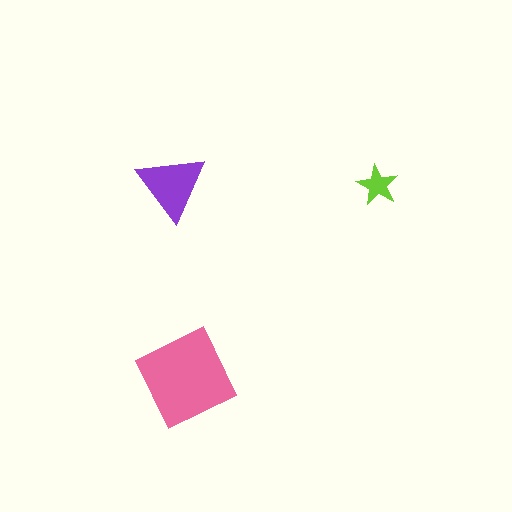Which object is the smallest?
The lime star.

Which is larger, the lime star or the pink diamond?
The pink diamond.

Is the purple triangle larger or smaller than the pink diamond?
Smaller.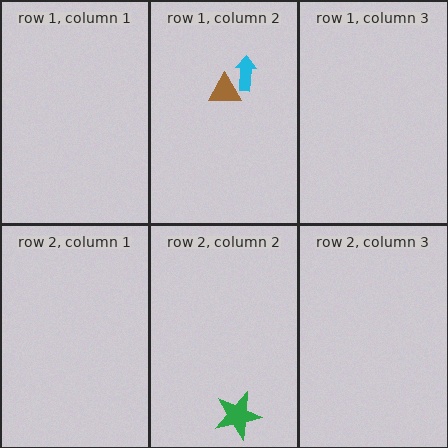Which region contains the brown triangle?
The row 1, column 2 region.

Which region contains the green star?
The row 2, column 2 region.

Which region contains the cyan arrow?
The row 1, column 2 region.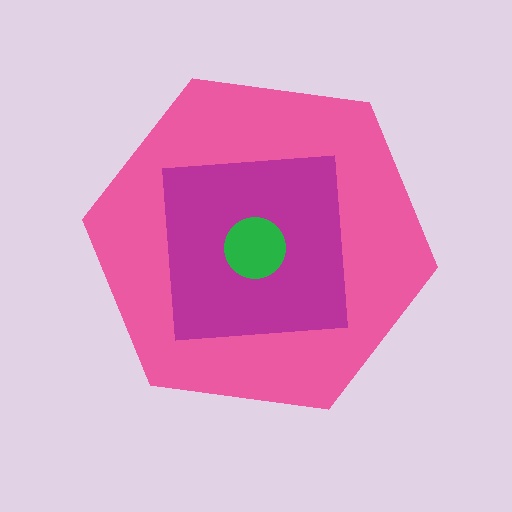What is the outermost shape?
The pink hexagon.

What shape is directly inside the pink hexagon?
The magenta square.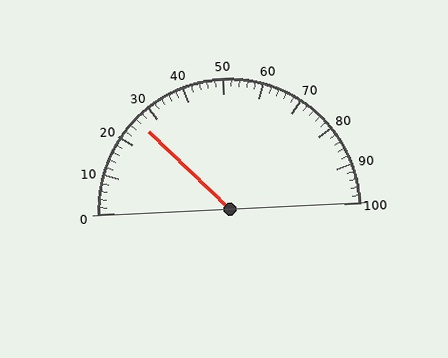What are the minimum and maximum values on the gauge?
The gauge ranges from 0 to 100.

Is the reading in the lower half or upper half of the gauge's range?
The reading is in the lower half of the range (0 to 100).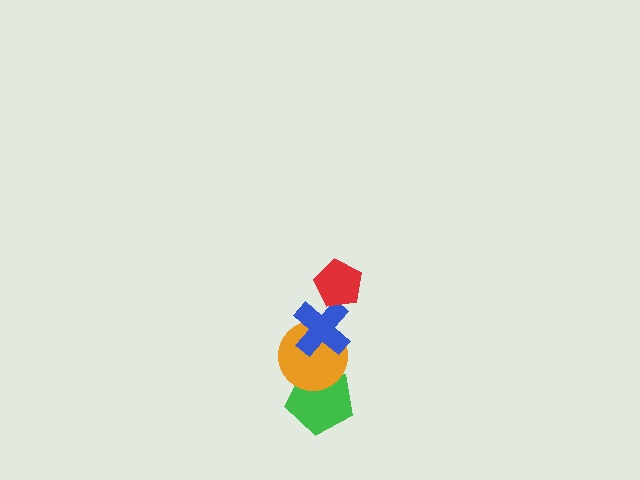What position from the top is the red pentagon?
The red pentagon is 1st from the top.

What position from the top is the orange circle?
The orange circle is 3rd from the top.